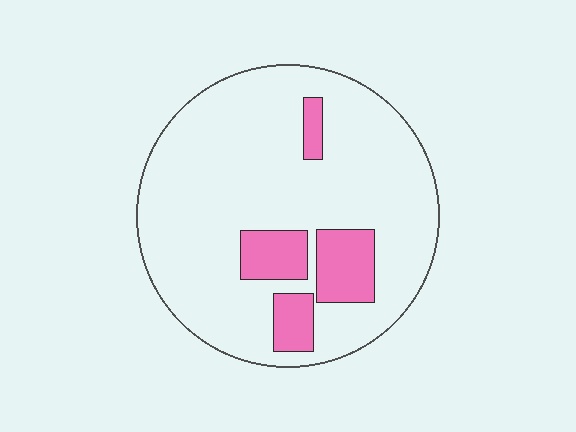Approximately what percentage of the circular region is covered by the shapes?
Approximately 15%.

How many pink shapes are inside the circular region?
4.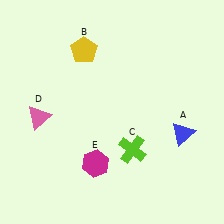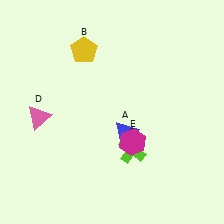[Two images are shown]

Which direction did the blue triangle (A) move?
The blue triangle (A) moved left.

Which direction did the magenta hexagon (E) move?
The magenta hexagon (E) moved right.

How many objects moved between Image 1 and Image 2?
2 objects moved between the two images.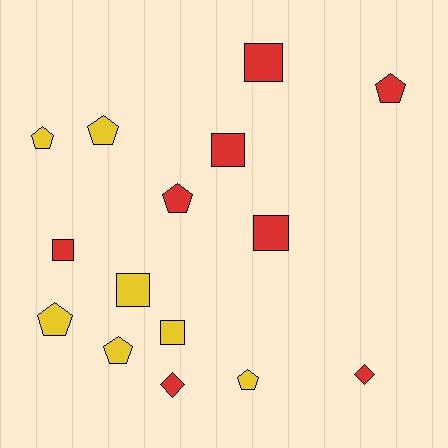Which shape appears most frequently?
Pentagon, with 7 objects.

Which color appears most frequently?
Red, with 8 objects.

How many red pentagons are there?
There are 2 red pentagons.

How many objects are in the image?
There are 15 objects.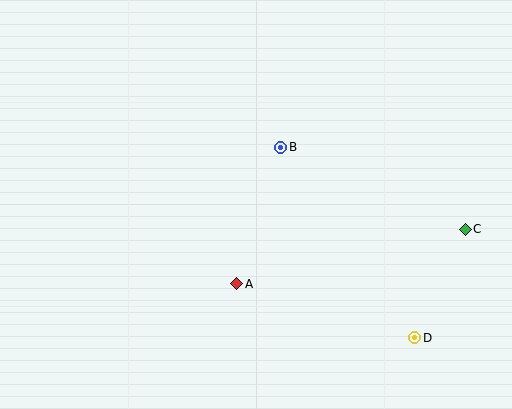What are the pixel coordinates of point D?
Point D is at (415, 338).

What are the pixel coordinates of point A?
Point A is at (237, 284).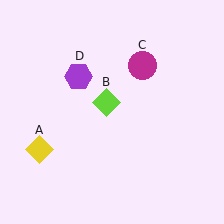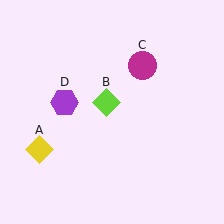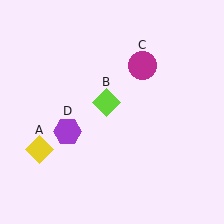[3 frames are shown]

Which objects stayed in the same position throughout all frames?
Yellow diamond (object A) and lime diamond (object B) and magenta circle (object C) remained stationary.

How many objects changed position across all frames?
1 object changed position: purple hexagon (object D).